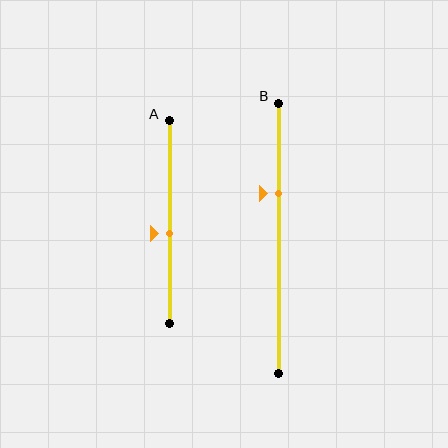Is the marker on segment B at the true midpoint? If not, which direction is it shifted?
No, the marker on segment B is shifted upward by about 16% of the segment length.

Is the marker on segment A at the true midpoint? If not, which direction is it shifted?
No, the marker on segment A is shifted downward by about 6% of the segment length.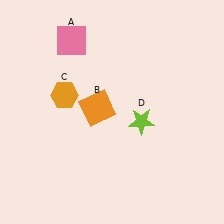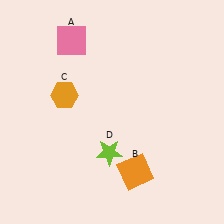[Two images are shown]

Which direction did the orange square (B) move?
The orange square (B) moved down.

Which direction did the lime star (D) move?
The lime star (D) moved left.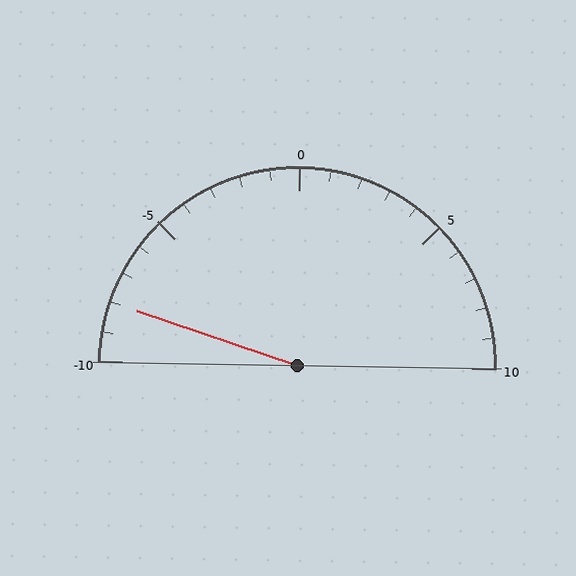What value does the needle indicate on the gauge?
The needle indicates approximately -8.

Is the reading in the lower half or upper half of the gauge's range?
The reading is in the lower half of the range (-10 to 10).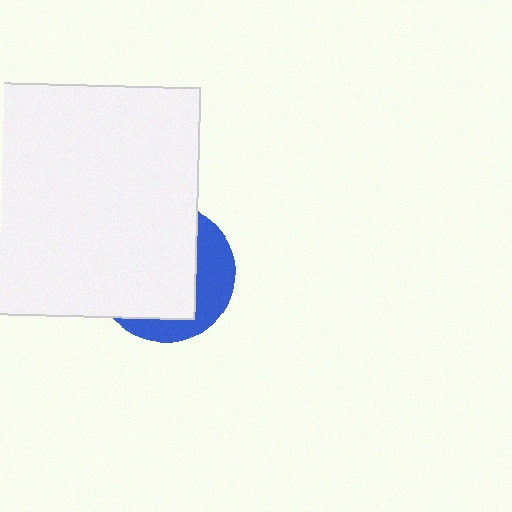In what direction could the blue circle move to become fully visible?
The blue circle could move right. That would shift it out from behind the white rectangle entirely.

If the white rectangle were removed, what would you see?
You would see the complete blue circle.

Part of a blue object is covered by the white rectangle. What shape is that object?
It is a circle.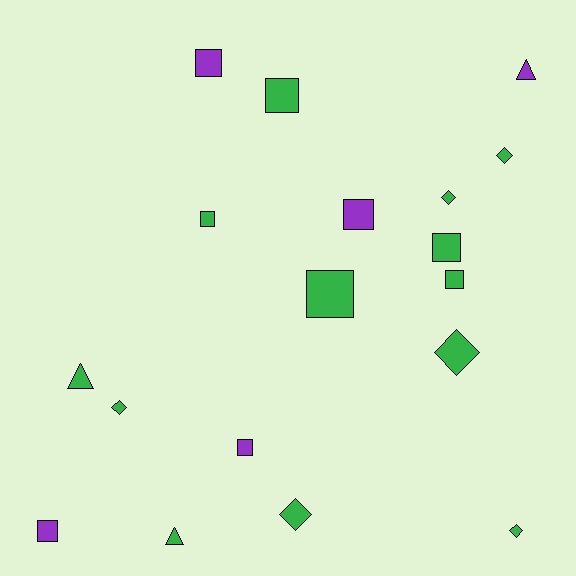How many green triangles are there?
There are 2 green triangles.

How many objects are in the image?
There are 18 objects.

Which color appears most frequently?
Green, with 13 objects.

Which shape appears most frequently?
Square, with 9 objects.